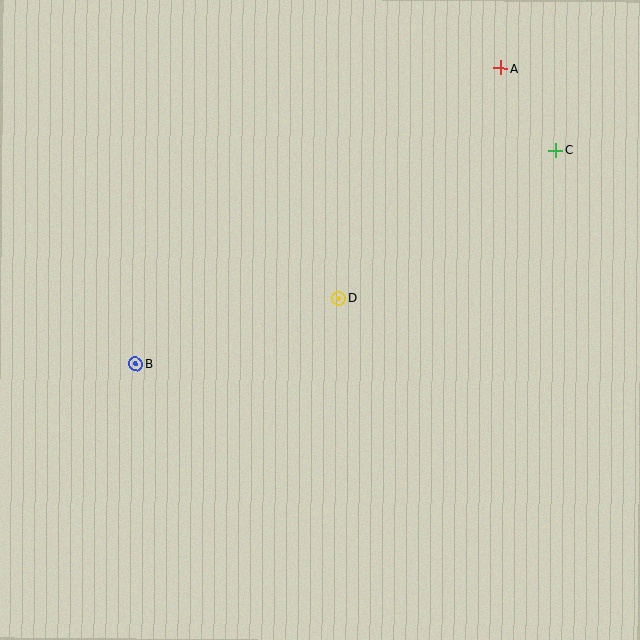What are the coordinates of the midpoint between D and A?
The midpoint between D and A is at (420, 183).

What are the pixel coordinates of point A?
Point A is at (501, 68).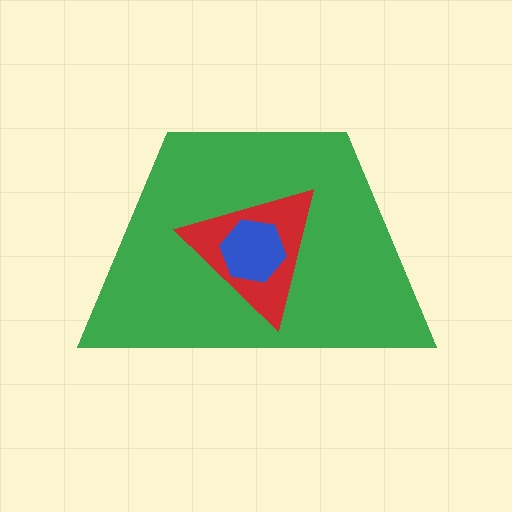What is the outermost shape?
The green trapezoid.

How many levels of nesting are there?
3.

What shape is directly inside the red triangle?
The blue hexagon.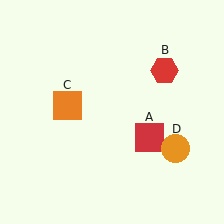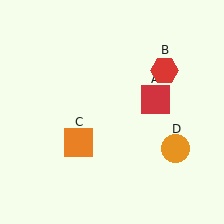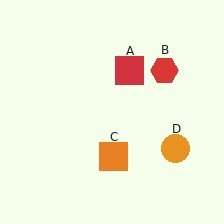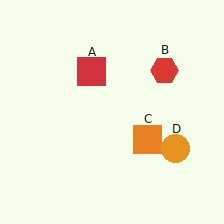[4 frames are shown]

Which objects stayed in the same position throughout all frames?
Red hexagon (object B) and orange circle (object D) remained stationary.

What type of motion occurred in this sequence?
The red square (object A), orange square (object C) rotated counterclockwise around the center of the scene.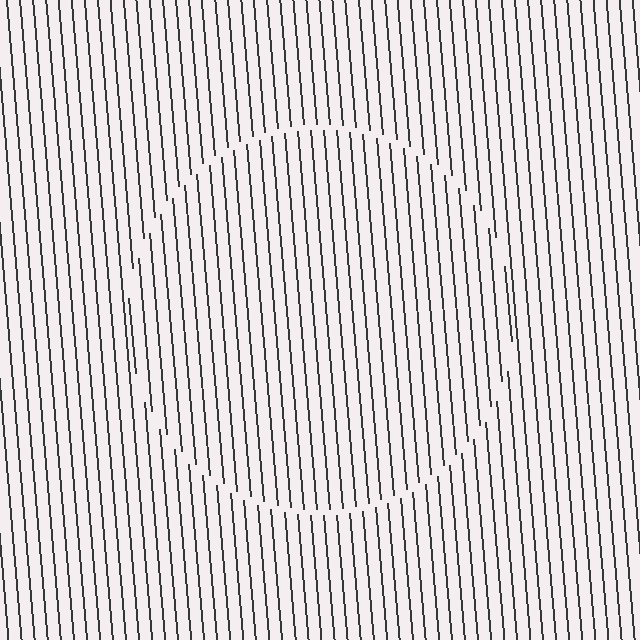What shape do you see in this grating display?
An illusory circle. The interior of the shape contains the same grating, shifted by half a period — the contour is defined by the phase discontinuity where line-ends from the inner and outer gratings abut.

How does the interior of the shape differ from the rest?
The interior of the shape contains the same grating, shifted by half a period — the contour is defined by the phase discontinuity where line-ends from the inner and outer gratings abut.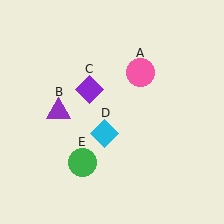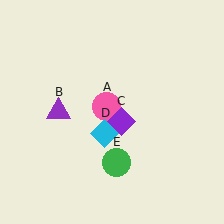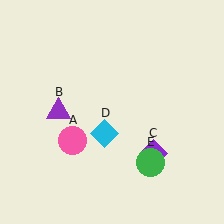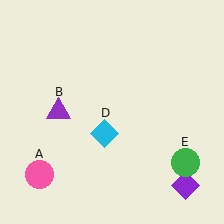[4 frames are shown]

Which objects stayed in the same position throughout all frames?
Purple triangle (object B) and cyan diamond (object D) remained stationary.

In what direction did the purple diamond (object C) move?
The purple diamond (object C) moved down and to the right.